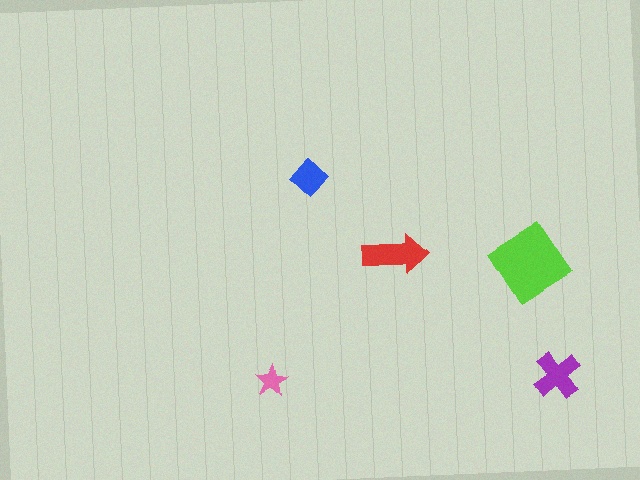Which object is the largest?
The lime diamond.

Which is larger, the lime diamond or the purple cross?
The lime diamond.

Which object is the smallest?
The pink star.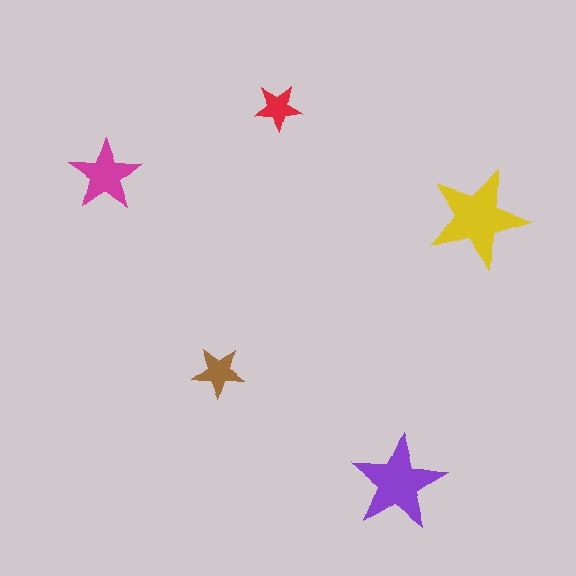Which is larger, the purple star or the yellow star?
The yellow one.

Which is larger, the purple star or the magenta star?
The purple one.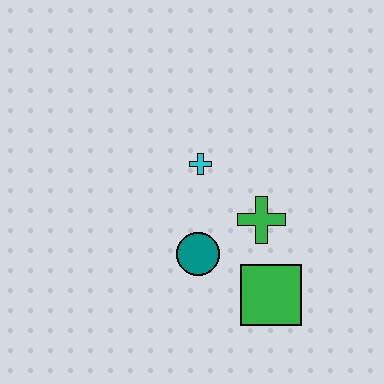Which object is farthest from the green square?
The cyan cross is farthest from the green square.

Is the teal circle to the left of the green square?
Yes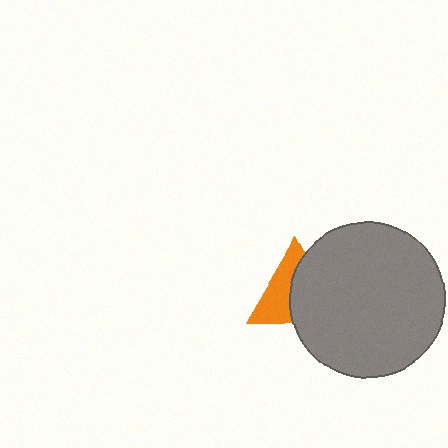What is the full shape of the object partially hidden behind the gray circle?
The partially hidden object is an orange triangle.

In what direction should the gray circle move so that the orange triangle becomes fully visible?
The gray circle should move right. That is the shortest direction to clear the overlap and leave the orange triangle fully visible.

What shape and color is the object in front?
The object in front is a gray circle.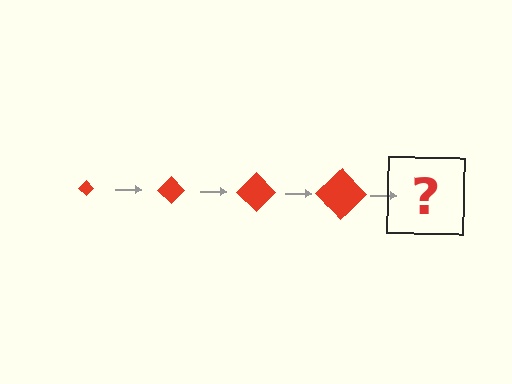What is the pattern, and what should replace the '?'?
The pattern is that the diamond gets progressively larger each step. The '?' should be a red diamond, larger than the previous one.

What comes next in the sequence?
The next element should be a red diamond, larger than the previous one.